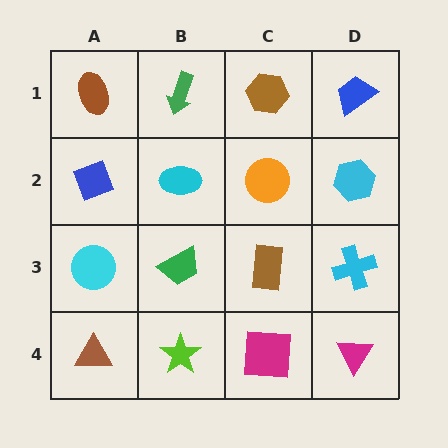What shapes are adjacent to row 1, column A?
A blue diamond (row 2, column A), a green arrow (row 1, column B).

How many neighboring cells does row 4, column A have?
2.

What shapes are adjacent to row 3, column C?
An orange circle (row 2, column C), a magenta square (row 4, column C), a green trapezoid (row 3, column B), a cyan cross (row 3, column D).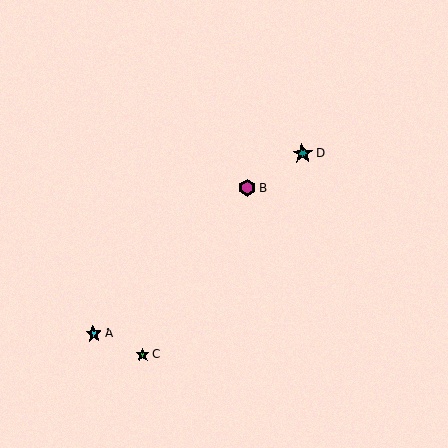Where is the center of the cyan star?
The center of the cyan star is at (94, 334).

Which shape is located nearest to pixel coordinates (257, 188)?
The magenta hexagon (labeled B) at (247, 188) is nearest to that location.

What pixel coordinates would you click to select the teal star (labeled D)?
Click at (303, 154) to select the teal star D.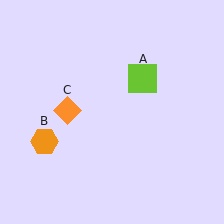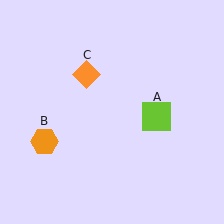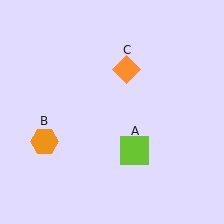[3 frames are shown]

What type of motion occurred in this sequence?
The lime square (object A), orange diamond (object C) rotated clockwise around the center of the scene.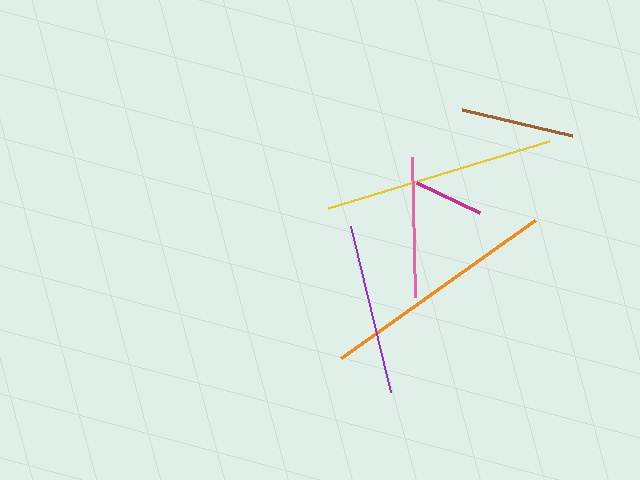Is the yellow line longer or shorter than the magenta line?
The yellow line is longer than the magenta line.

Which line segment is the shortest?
The magenta line is the shortest at approximately 70 pixels.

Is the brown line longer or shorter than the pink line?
The pink line is longer than the brown line.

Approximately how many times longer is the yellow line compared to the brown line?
The yellow line is approximately 2.1 times the length of the brown line.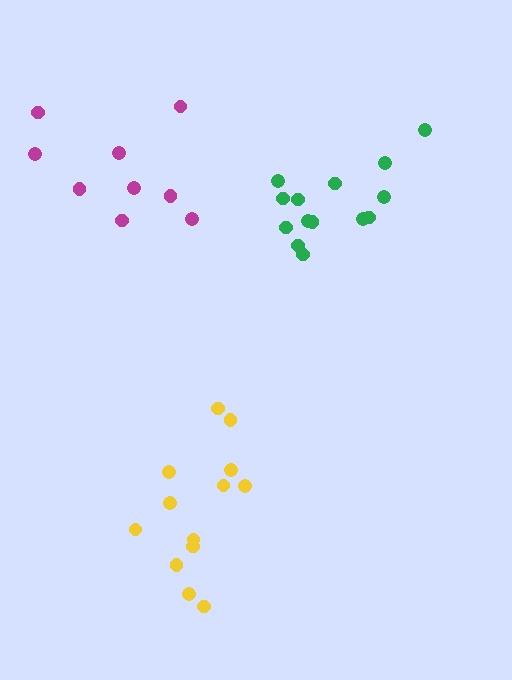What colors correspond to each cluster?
The clusters are colored: yellow, green, magenta.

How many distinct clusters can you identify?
There are 3 distinct clusters.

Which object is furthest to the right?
The green cluster is rightmost.